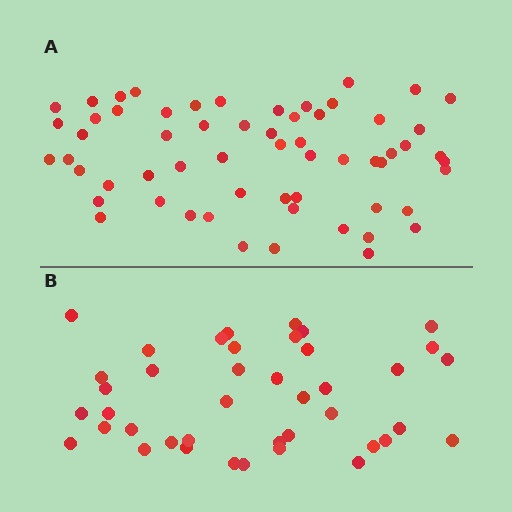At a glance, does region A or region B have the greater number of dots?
Region A (the top region) has more dots.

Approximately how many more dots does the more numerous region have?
Region A has approximately 20 more dots than region B.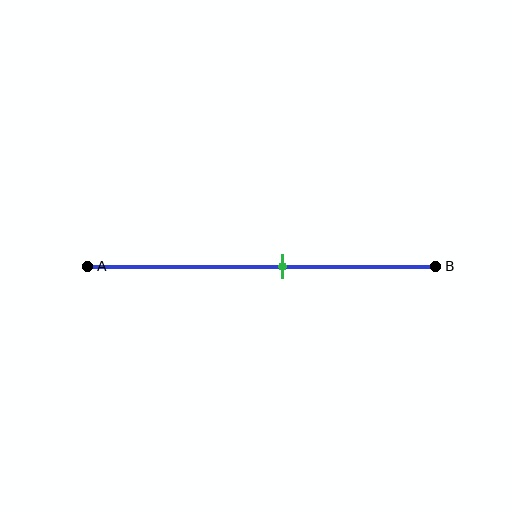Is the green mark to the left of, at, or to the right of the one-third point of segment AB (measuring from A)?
The green mark is to the right of the one-third point of segment AB.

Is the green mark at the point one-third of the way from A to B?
No, the mark is at about 55% from A, not at the 33% one-third point.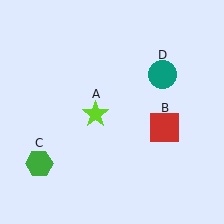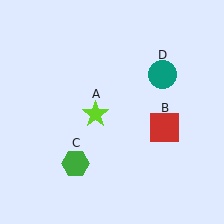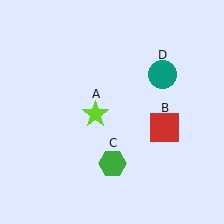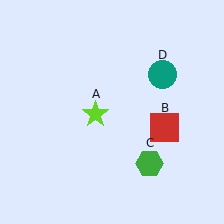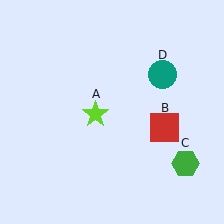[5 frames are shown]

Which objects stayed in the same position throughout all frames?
Lime star (object A) and red square (object B) and teal circle (object D) remained stationary.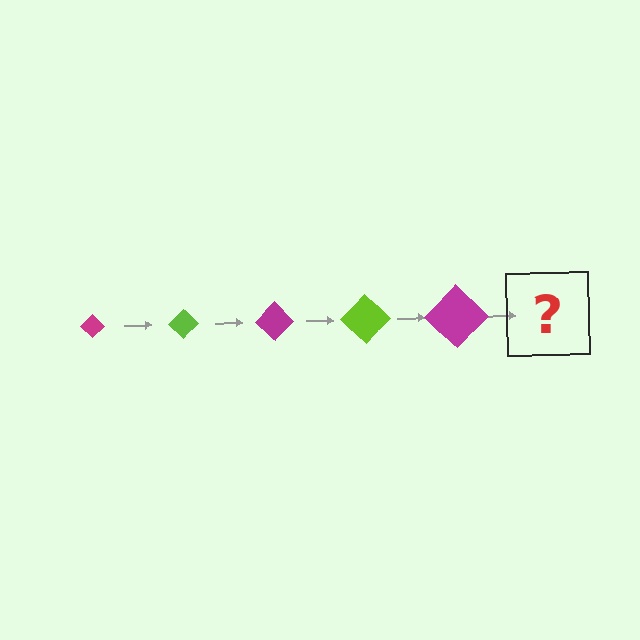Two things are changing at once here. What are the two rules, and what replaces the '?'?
The two rules are that the diamond grows larger each step and the color cycles through magenta and lime. The '?' should be a lime diamond, larger than the previous one.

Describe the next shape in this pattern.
It should be a lime diamond, larger than the previous one.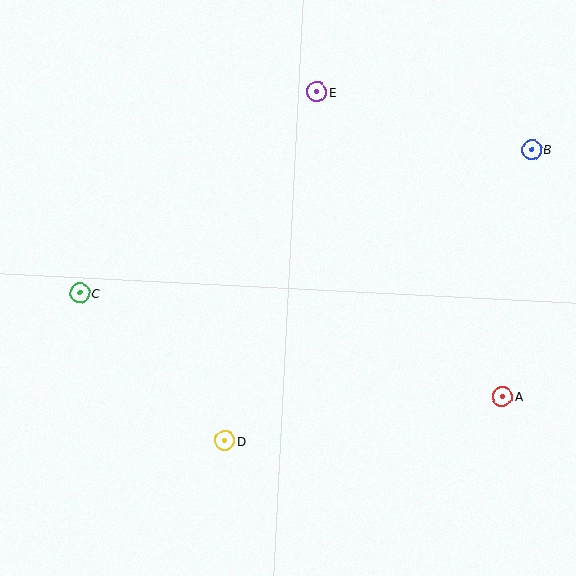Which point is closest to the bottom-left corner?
Point D is closest to the bottom-left corner.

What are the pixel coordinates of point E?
Point E is at (317, 92).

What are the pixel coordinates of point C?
Point C is at (80, 293).